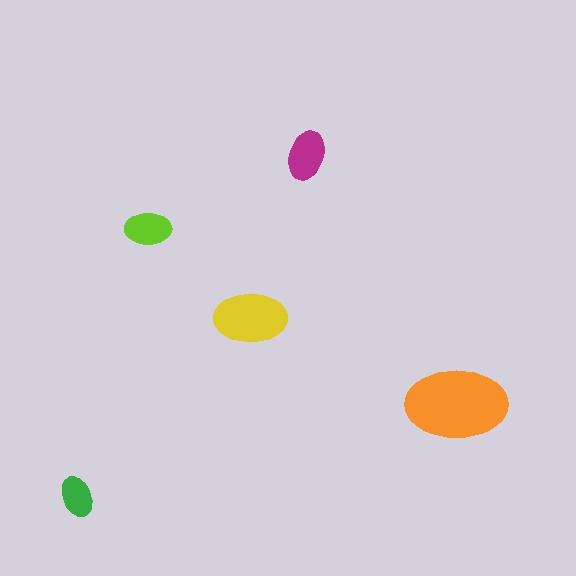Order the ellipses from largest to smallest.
the orange one, the yellow one, the magenta one, the lime one, the green one.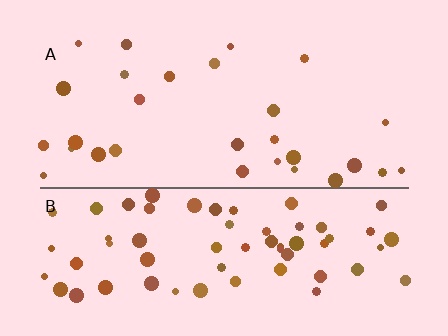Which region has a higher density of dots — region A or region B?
B (the bottom).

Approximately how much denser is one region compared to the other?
Approximately 2.3× — region B over region A.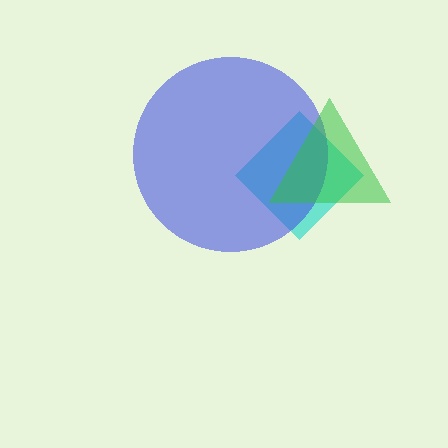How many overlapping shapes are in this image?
There are 3 overlapping shapes in the image.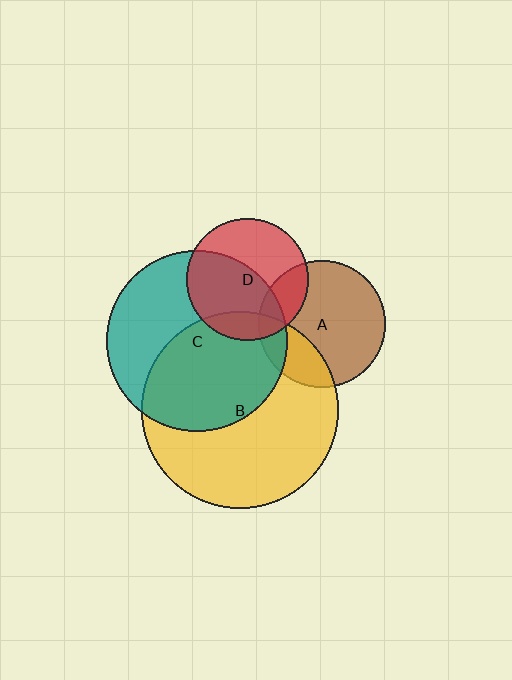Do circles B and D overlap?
Yes.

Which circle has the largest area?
Circle B (yellow).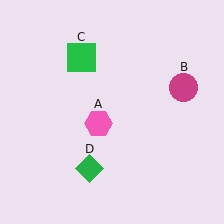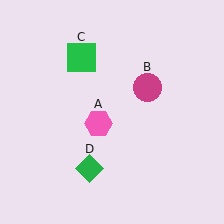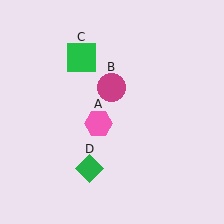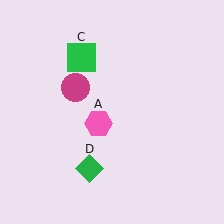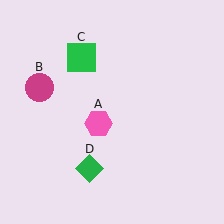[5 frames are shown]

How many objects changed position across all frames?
1 object changed position: magenta circle (object B).